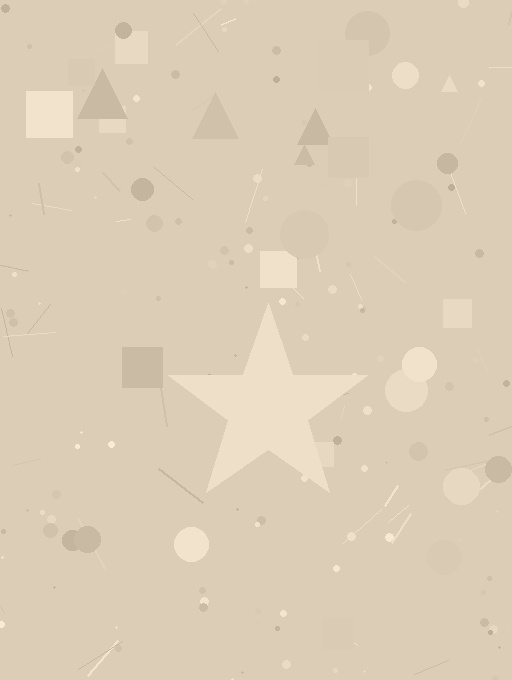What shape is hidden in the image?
A star is hidden in the image.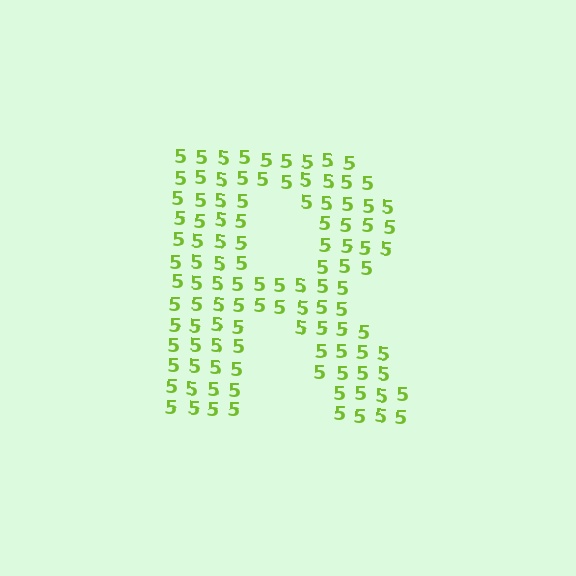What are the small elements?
The small elements are digit 5's.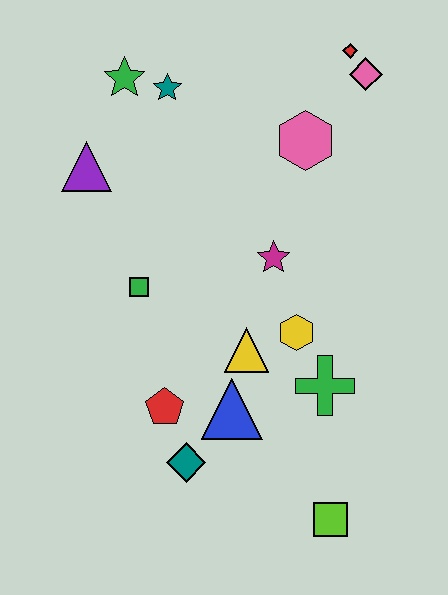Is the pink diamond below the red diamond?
Yes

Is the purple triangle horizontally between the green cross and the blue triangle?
No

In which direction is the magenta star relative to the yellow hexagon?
The magenta star is above the yellow hexagon.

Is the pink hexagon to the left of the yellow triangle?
No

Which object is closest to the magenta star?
The yellow hexagon is closest to the magenta star.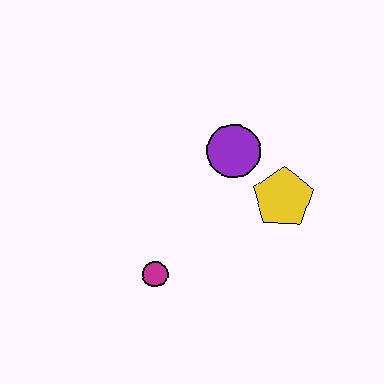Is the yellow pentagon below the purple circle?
Yes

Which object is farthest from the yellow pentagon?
The magenta circle is farthest from the yellow pentagon.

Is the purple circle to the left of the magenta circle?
No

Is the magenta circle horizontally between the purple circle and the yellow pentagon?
No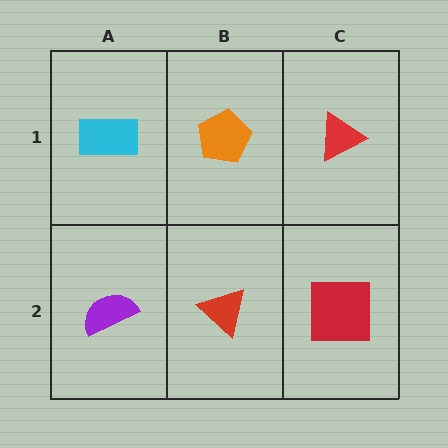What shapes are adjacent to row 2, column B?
An orange pentagon (row 1, column B), a purple semicircle (row 2, column A), a red square (row 2, column C).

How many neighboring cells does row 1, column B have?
3.